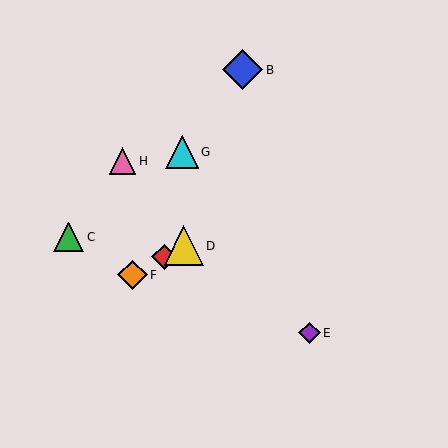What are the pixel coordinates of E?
Object E is at (309, 333).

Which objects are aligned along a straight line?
Objects A, D, F are aligned along a straight line.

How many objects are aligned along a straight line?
3 objects (A, D, F) are aligned along a straight line.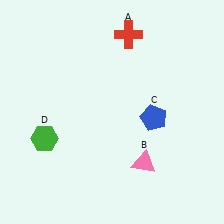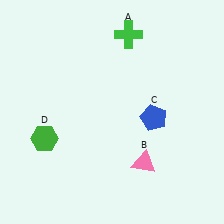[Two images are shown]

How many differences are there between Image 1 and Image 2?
There is 1 difference between the two images.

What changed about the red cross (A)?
In Image 1, A is red. In Image 2, it changed to green.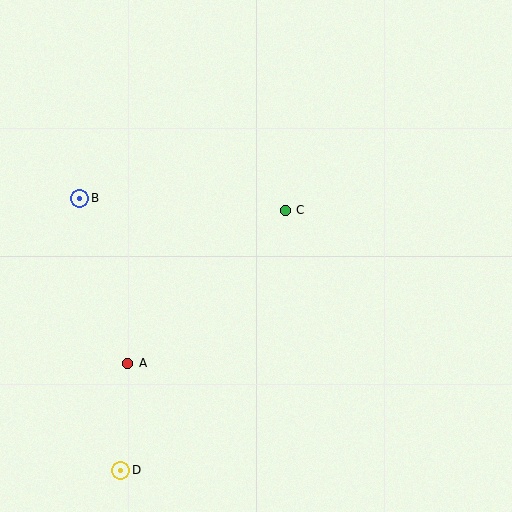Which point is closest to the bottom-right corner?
Point C is closest to the bottom-right corner.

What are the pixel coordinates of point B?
Point B is at (80, 198).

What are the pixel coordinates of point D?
Point D is at (121, 470).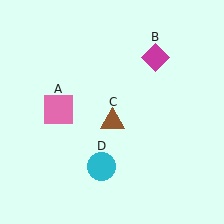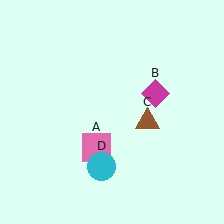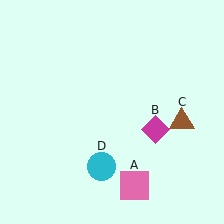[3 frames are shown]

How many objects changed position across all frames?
3 objects changed position: pink square (object A), magenta diamond (object B), brown triangle (object C).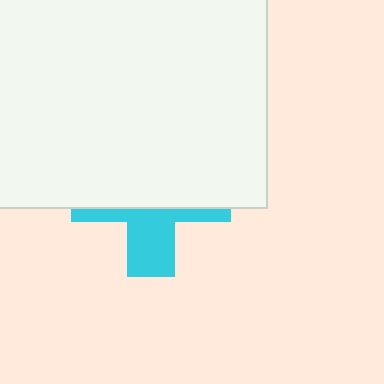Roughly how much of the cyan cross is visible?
A small part of it is visible (roughly 35%).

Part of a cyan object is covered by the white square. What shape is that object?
It is a cross.